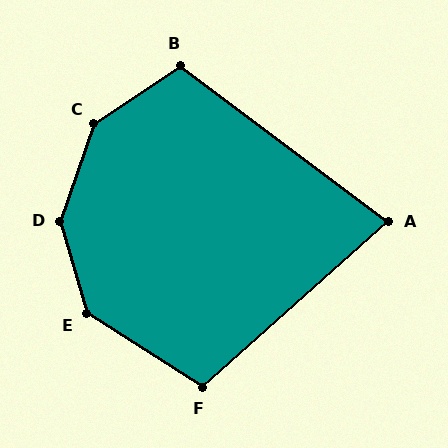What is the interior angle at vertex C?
Approximately 143 degrees (obtuse).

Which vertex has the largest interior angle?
D, at approximately 145 degrees.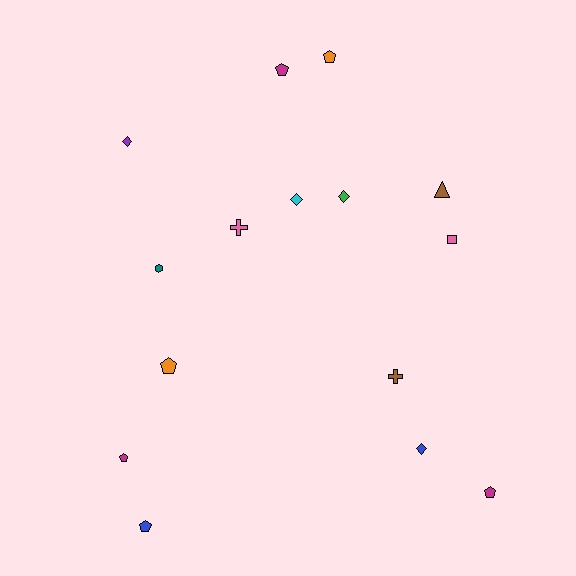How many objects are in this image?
There are 15 objects.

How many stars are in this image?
There are no stars.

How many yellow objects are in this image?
There are no yellow objects.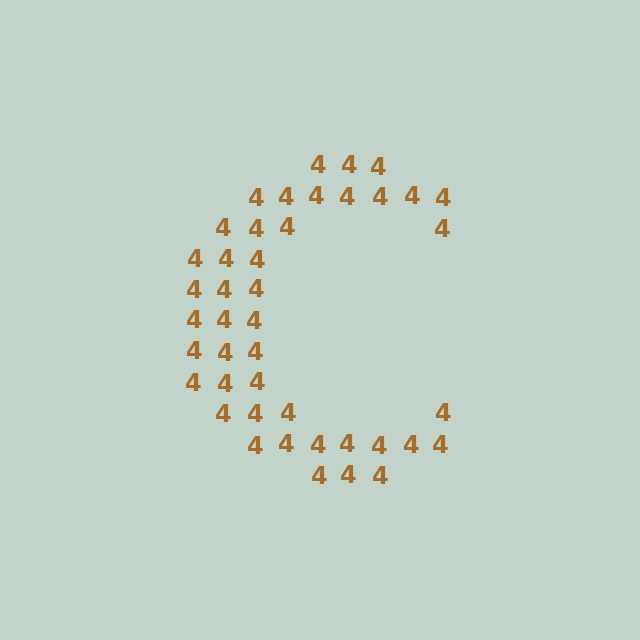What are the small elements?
The small elements are digit 4's.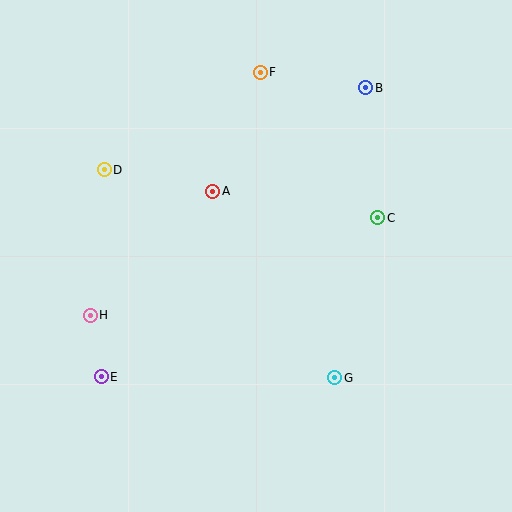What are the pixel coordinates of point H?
Point H is at (90, 315).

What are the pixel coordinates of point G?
Point G is at (335, 378).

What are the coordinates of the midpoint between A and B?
The midpoint between A and B is at (289, 140).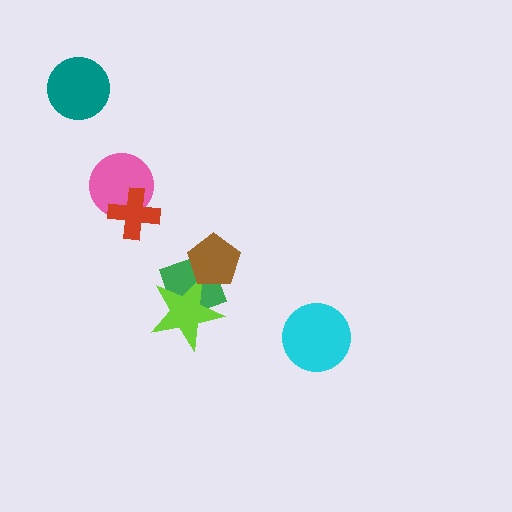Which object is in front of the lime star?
The brown pentagon is in front of the lime star.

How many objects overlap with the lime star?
2 objects overlap with the lime star.